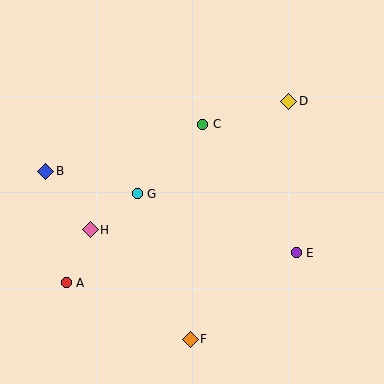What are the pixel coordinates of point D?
Point D is at (289, 101).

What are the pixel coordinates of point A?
Point A is at (66, 283).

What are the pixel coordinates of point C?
Point C is at (203, 124).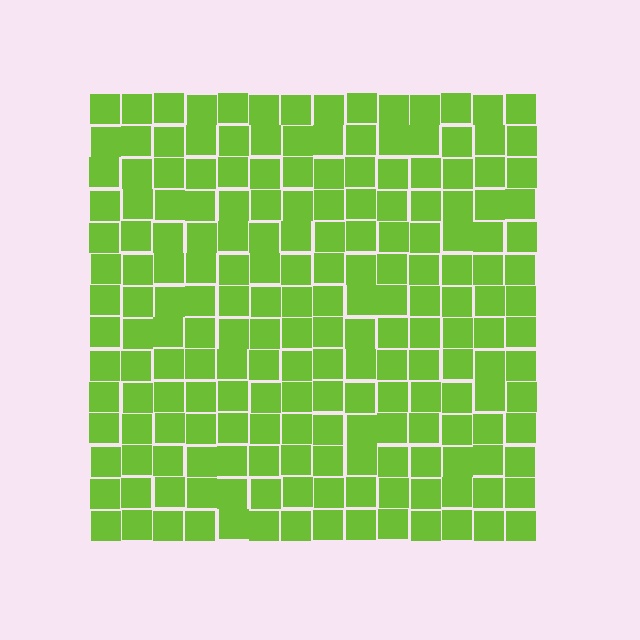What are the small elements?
The small elements are squares.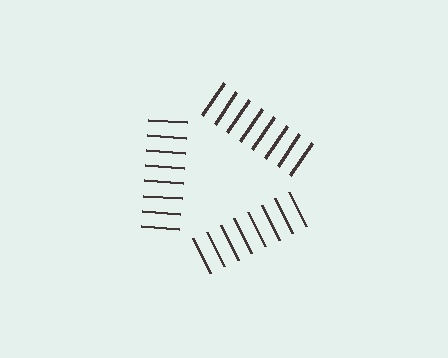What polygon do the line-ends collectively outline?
An illusory triangle — the line segments terminate on its edges but no continuous stroke is drawn.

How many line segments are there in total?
24 — 8 along each of the 3 edges.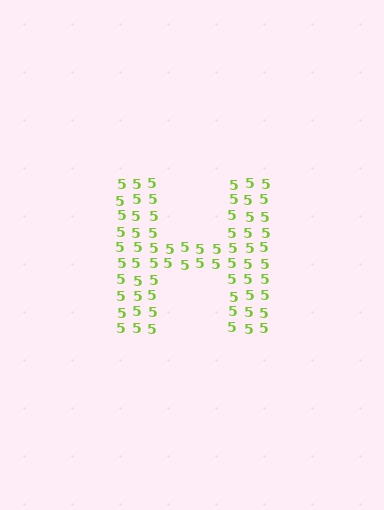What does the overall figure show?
The overall figure shows the letter H.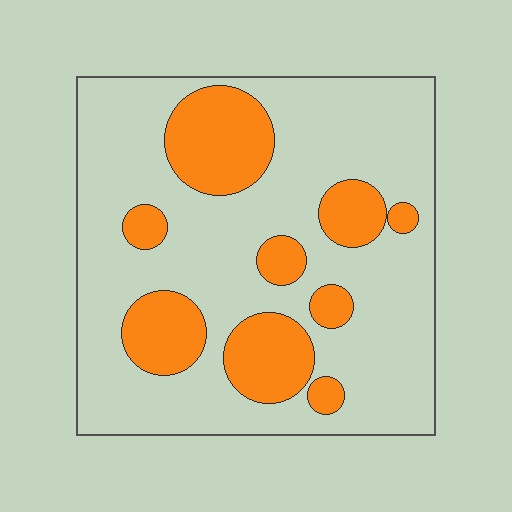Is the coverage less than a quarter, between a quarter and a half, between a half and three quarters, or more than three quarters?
Between a quarter and a half.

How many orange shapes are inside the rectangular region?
9.